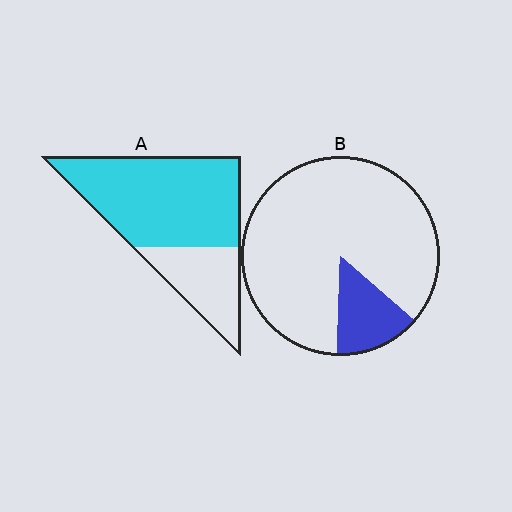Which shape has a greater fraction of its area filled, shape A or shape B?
Shape A.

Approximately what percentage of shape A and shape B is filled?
A is approximately 70% and B is approximately 15%.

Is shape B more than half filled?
No.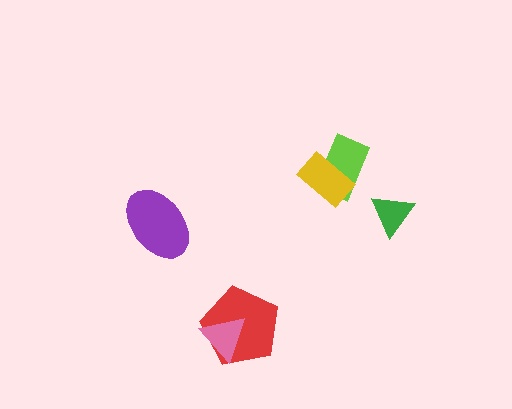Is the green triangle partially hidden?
No, no other shape covers it.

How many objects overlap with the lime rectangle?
1 object overlaps with the lime rectangle.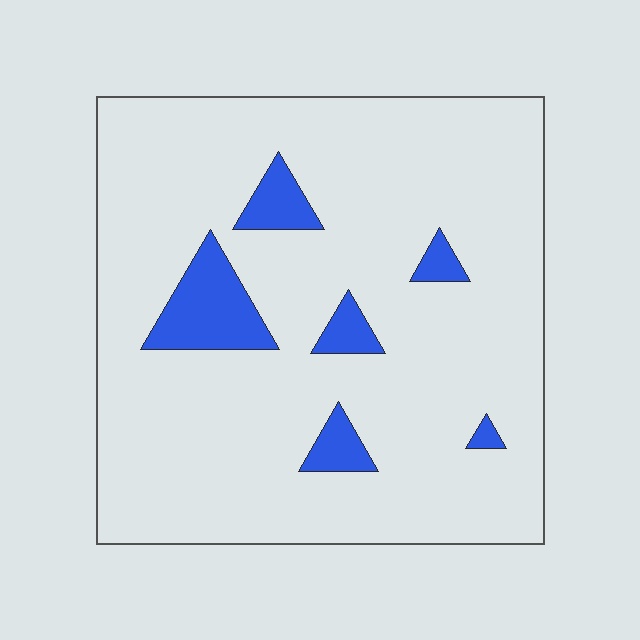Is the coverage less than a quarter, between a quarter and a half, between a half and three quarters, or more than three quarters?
Less than a quarter.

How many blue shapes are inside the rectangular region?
6.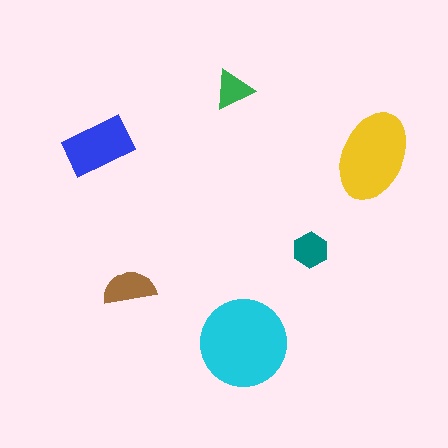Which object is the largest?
The cyan circle.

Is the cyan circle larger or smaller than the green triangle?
Larger.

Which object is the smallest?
The green triangle.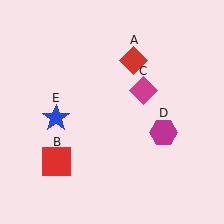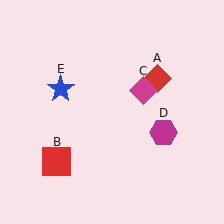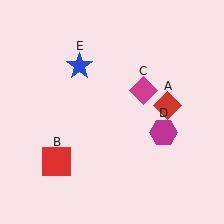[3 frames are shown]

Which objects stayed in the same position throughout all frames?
Red square (object B) and magenta diamond (object C) and magenta hexagon (object D) remained stationary.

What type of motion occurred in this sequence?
The red diamond (object A), blue star (object E) rotated clockwise around the center of the scene.